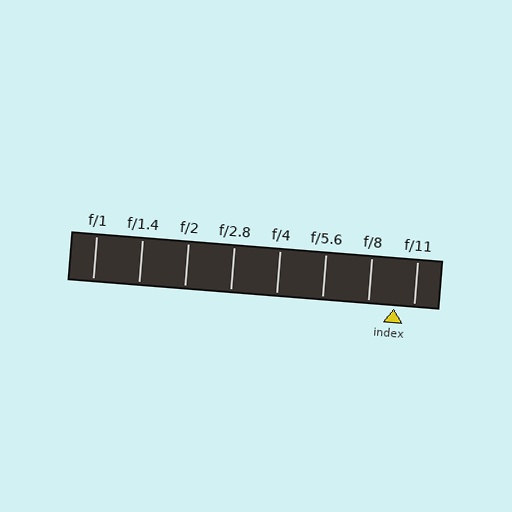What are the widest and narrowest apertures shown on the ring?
The widest aperture shown is f/1 and the narrowest is f/11.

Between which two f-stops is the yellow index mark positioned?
The index mark is between f/8 and f/11.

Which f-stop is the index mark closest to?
The index mark is closest to f/11.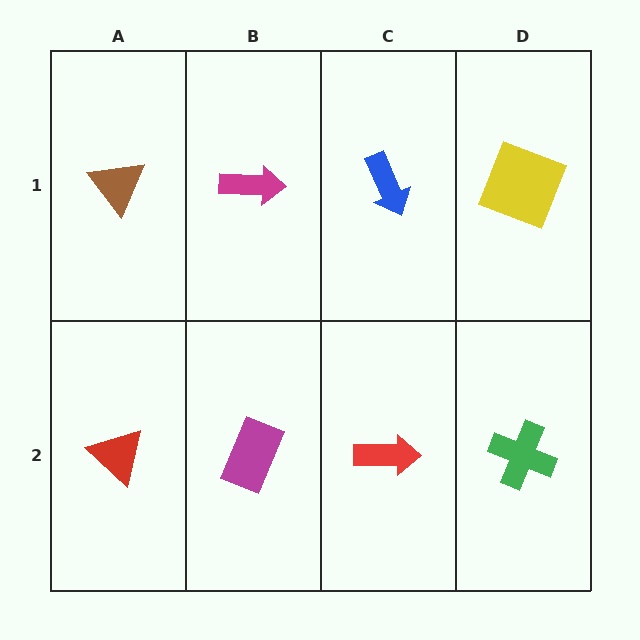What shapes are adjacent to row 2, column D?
A yellow square (row 1, column D), a red arrow (row 2, column C).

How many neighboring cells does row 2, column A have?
2.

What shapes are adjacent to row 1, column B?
A magenta rectangle (row 2, column B), a brown triangle (row 1, column A), a blue arrow (row 1, column C).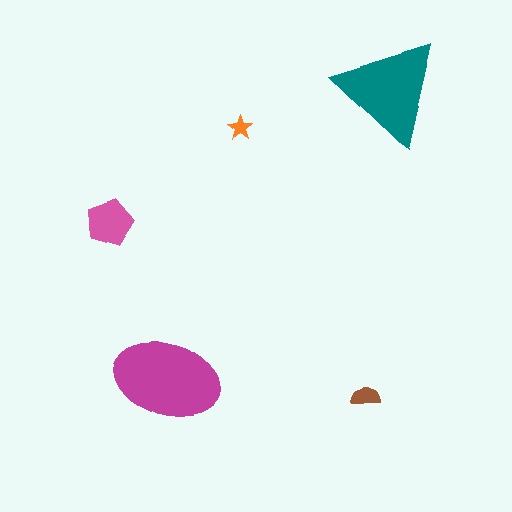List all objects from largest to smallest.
The magenta ellipse, the teal triangle, the pink pentagon, the brown semicircle, the orange star.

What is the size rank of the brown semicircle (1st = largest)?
4th.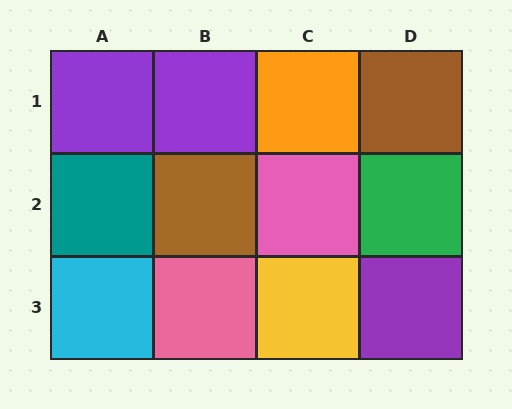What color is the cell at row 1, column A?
Purple.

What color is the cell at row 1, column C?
Orange.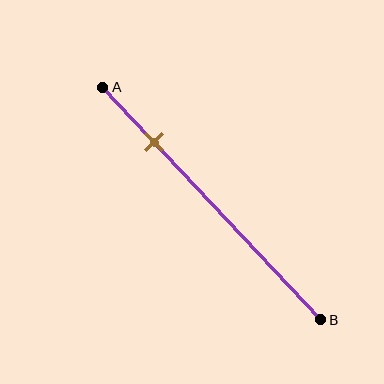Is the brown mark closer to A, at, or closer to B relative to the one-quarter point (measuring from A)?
The brown mark is approximately at the one-quarter point of segment AB.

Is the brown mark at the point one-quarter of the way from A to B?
Yes, the mark is approximately at the one-quarter point.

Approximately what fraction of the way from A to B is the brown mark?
The brown mark is approximately 25% of the way from A to B.